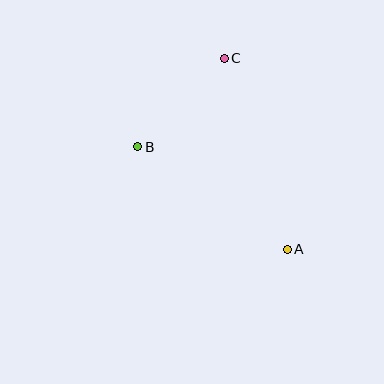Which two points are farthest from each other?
Points A and C are farthest from each other.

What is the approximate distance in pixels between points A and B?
The distance between A and B is approximately 181 pixels.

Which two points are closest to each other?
Points B and C are closest to each other.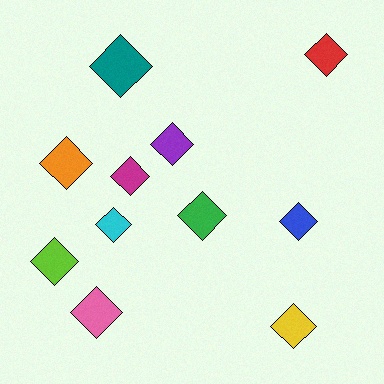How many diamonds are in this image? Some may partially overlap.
There are 11 diamonds.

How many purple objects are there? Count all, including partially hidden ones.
There is 1 purple object.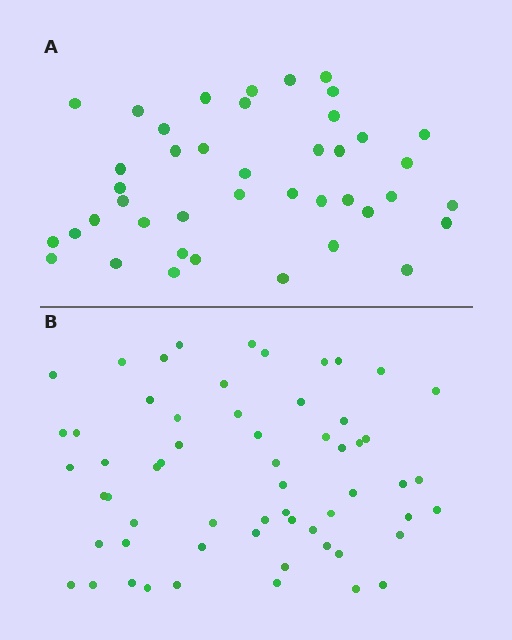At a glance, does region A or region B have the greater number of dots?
Region B (the bottom region) has more dots.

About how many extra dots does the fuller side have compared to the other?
Region B has approximately 20 more dots than region A.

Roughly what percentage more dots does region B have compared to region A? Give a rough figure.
About 45% more.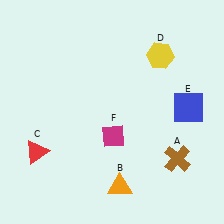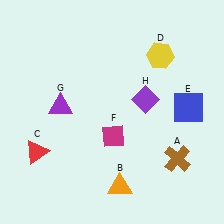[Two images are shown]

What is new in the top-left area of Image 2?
A purple triangle (G) was added in the top-left area of Image 2.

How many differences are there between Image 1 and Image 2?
There are 2 differences between the two images.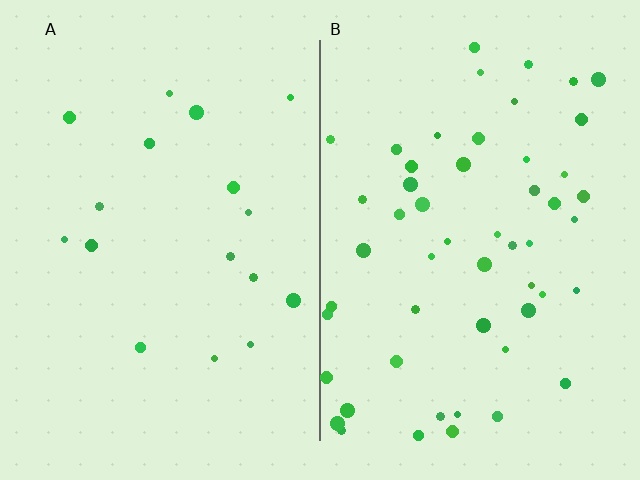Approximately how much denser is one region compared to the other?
Approximately 3.1× — region B over region A.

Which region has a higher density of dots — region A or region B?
B (the right).